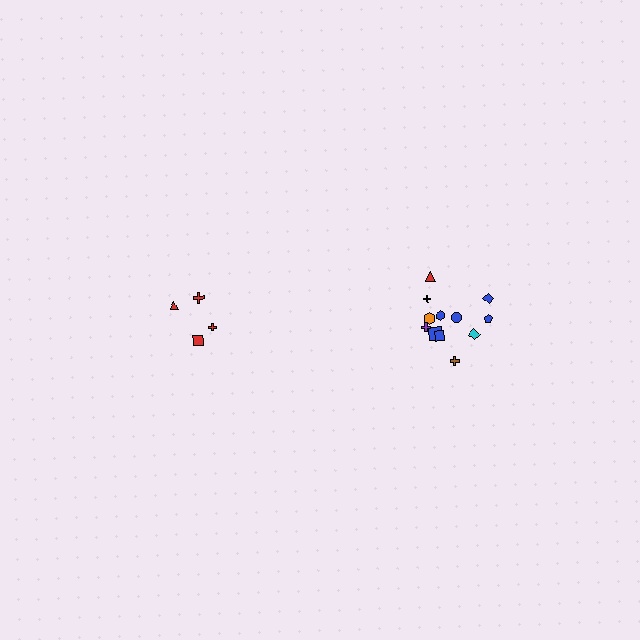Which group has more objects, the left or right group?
The right group.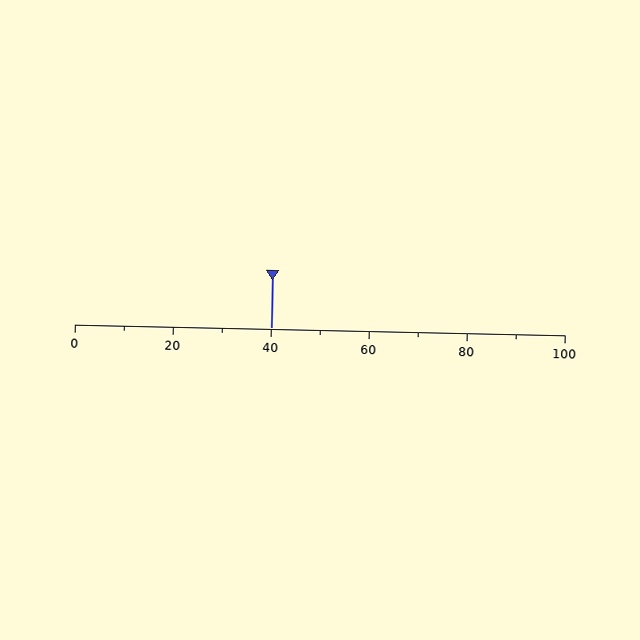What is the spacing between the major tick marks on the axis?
The major ticks are spaced 20 apart.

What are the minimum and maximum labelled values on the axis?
The axis runs from 0 to 100.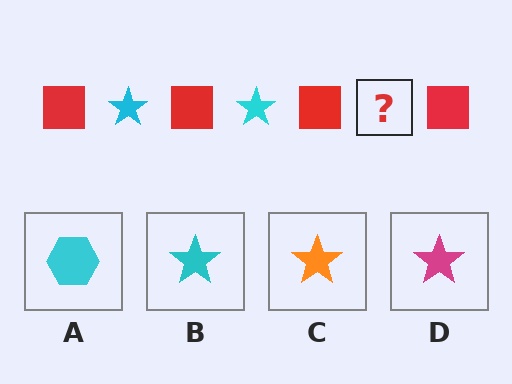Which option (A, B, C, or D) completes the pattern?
B.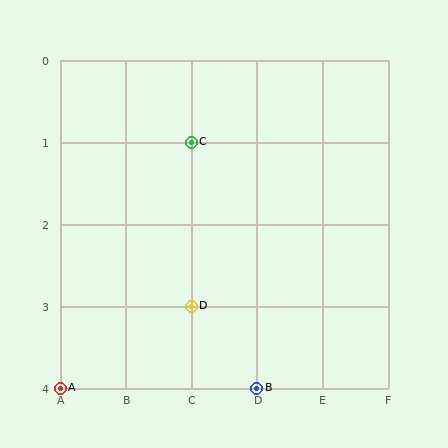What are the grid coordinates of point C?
Point C is at grid coordinates (C, 1).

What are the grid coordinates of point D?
Point D is at grid coordinates (C, 3).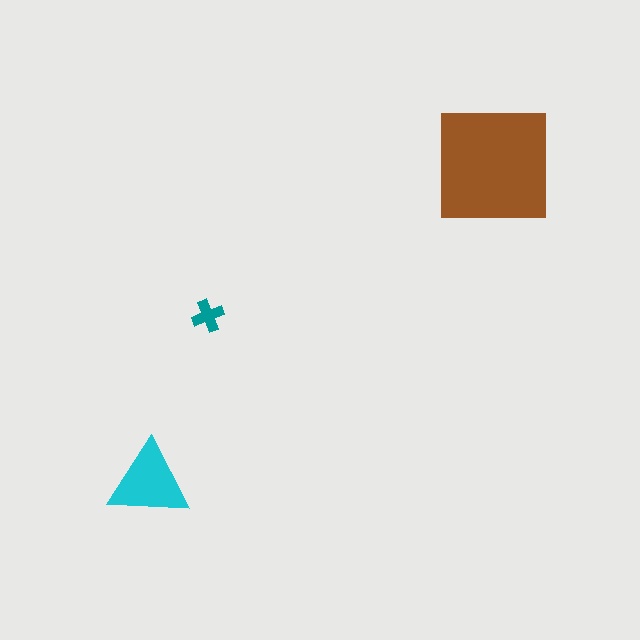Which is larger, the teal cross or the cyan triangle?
The cyan triangle.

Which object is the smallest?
The teal cross.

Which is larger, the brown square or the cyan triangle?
The brown square.